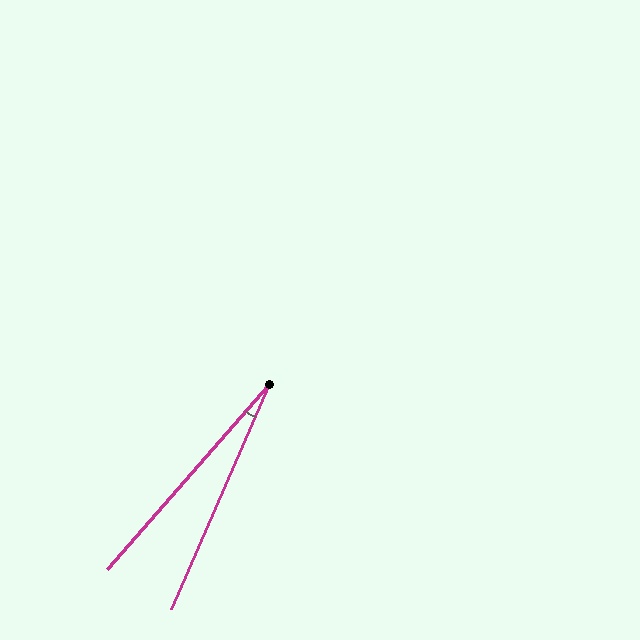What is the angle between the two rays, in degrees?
Approximately 18 degrees.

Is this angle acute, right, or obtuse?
It is acute.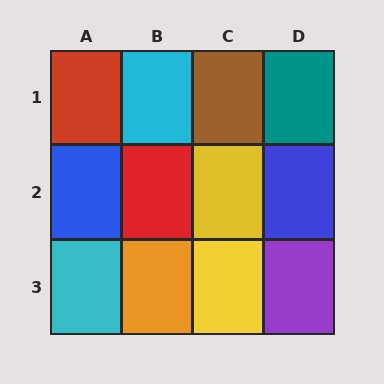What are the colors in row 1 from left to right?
Red, cyan, brown, teal.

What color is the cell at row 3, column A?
Cyan.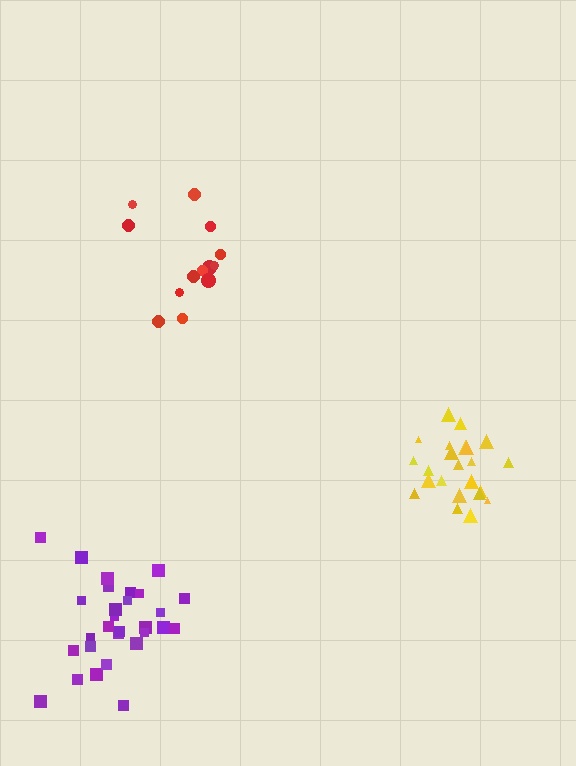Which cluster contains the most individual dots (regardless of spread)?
Purple (29).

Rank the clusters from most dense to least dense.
yellow, purple, red.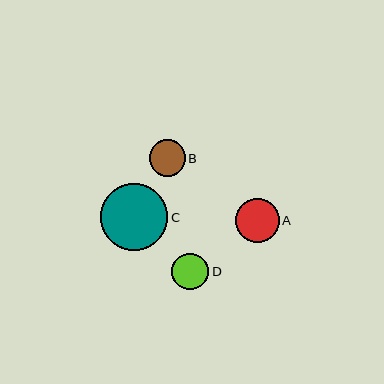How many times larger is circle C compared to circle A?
Circle C is approximately 1.5 times the size of circle A.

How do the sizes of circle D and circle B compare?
Circle D and circle B are approximately the same size.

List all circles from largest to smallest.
From largest to smallest: C, A, D, B.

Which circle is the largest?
Circle C is the largest with a size of approximately 67 pixels.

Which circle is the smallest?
Circle B is the smallest with a size of approximately 36 pixels.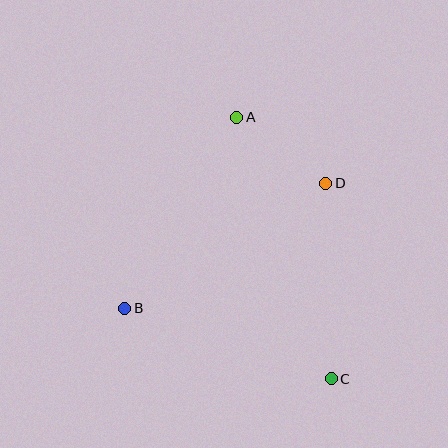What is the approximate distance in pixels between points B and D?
The distance between B and D is approximately 237 pixels.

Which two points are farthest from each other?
Points A and C are farthest from each other.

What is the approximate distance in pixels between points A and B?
The distance between A and B is approximately 221 pixels.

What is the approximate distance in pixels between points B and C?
The distance between B and C is approximately 218 pixels.